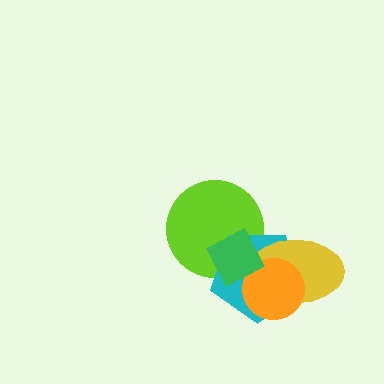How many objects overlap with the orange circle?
3 objects overlap with the orange circle.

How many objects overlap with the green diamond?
4 objects overlap with the green diamond.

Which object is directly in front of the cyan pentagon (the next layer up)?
The yellow ellipse is directly in front of the cyan pentagon.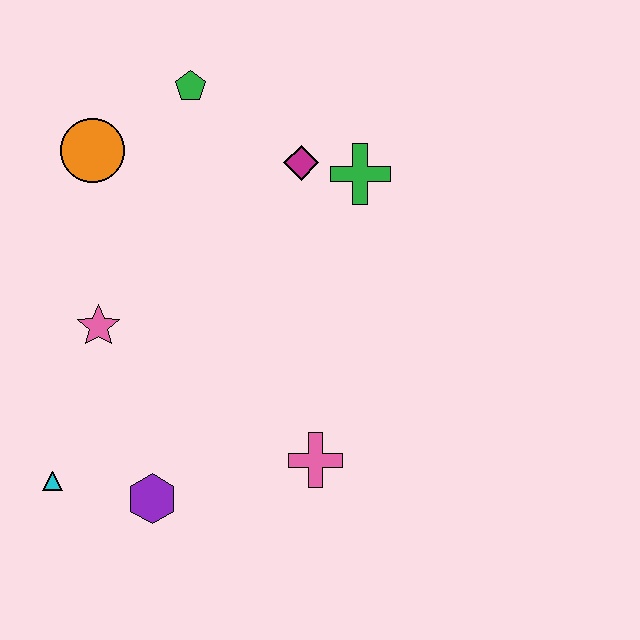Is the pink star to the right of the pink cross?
No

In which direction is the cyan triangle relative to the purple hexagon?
The cyan triangle is to the left of the purple hexagon.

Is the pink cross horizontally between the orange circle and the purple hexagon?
No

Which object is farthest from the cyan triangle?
The green cross is farthest from the cyan triangle.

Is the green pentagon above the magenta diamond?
Yes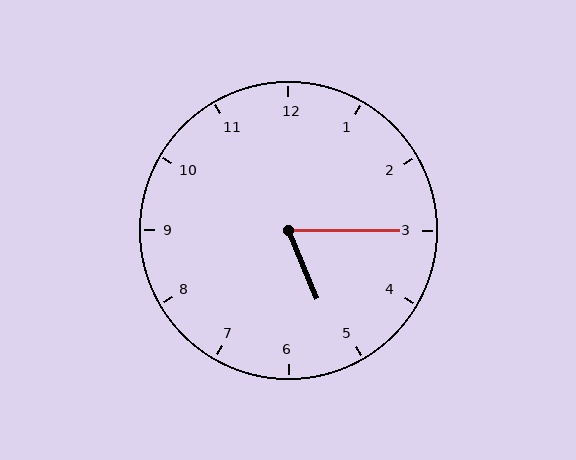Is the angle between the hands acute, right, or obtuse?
It is acute.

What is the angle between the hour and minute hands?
Approximately 68 degrees.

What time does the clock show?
5:15.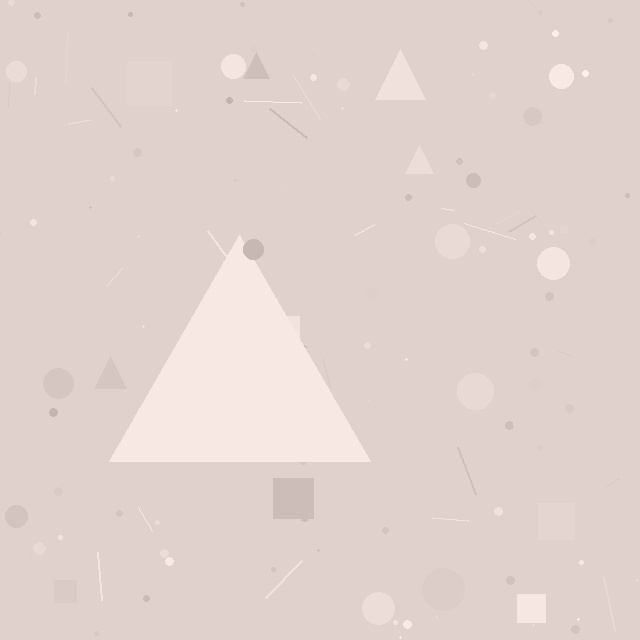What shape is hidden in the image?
A triangle is hidden in the image.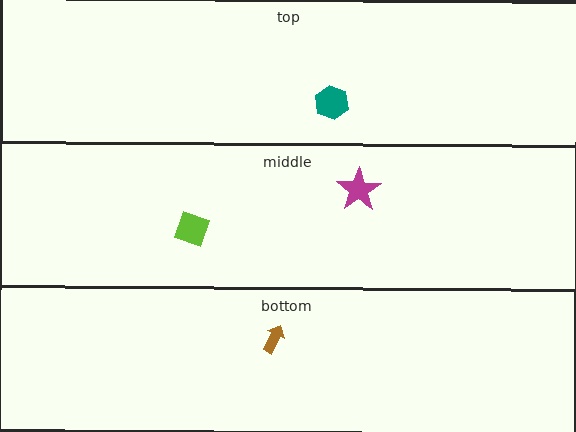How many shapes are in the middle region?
2.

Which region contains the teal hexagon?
The top region.